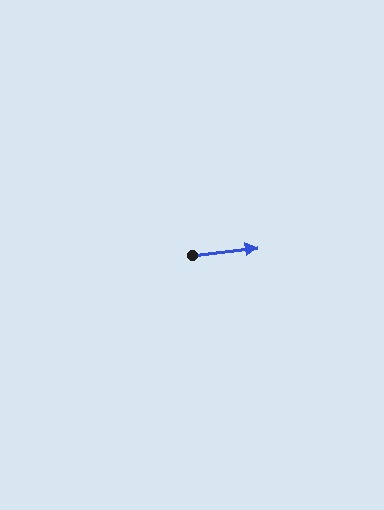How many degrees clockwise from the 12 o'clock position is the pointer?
Approximately 84 degrees.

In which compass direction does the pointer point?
East.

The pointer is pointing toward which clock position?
Roughly 3 o'clock.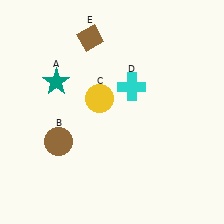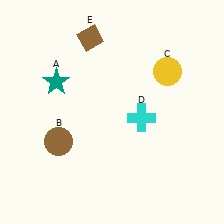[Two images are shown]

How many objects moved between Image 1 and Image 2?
2 objects moved between the two images.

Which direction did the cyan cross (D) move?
The cyan cross (D) moved down.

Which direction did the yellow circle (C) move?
The yellow circle (C) moved right.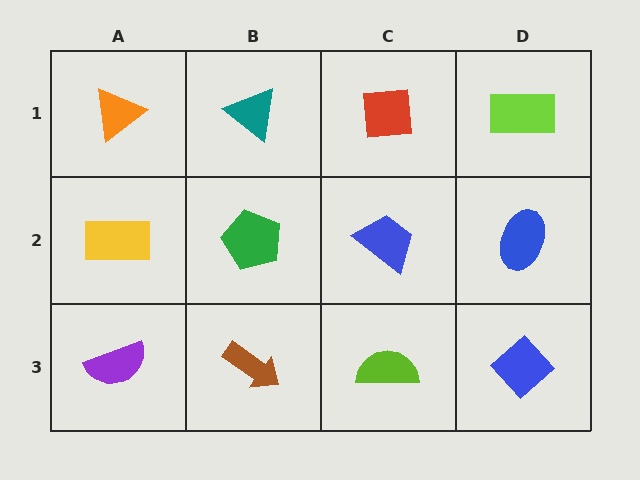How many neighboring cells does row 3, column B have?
3.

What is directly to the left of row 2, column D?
A blue trapezoid.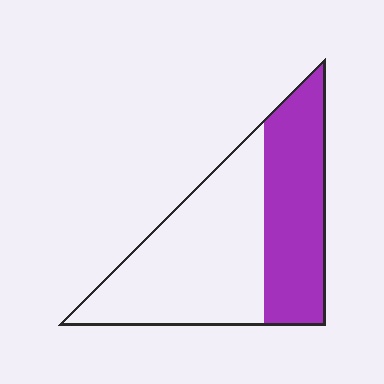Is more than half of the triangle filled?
No.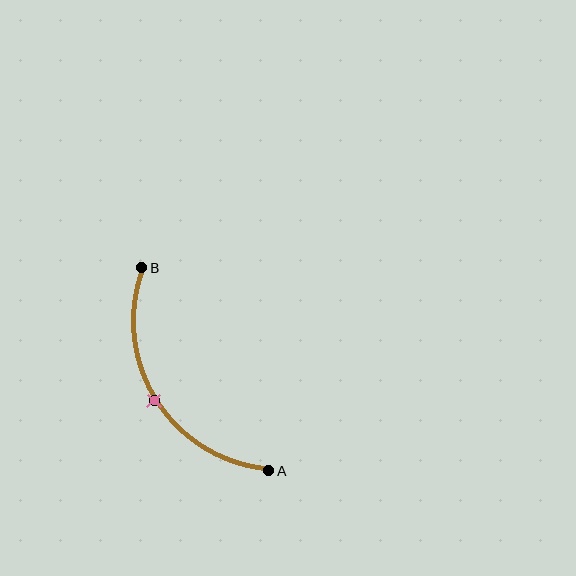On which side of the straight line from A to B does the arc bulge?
The arc bulges to the left of the straight line connecting A and B.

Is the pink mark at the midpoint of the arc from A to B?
Yes. The pink mark lies on the arc at equal arc-length from both A and B — it is the arc midpoint.